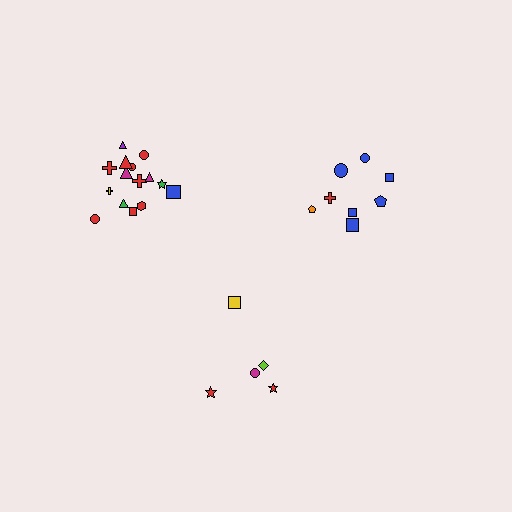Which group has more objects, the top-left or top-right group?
The top-left group.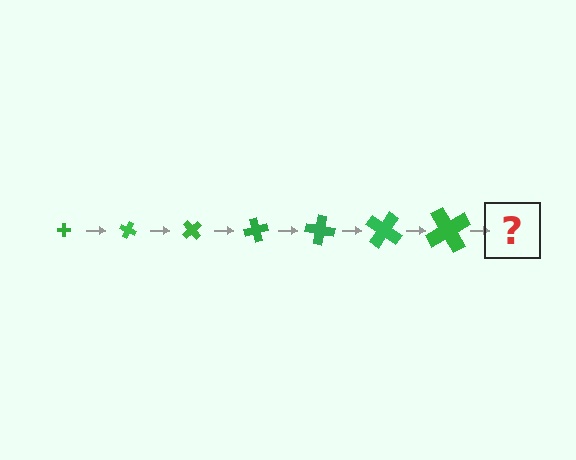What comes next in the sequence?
The next element should be a cross, larger than the previous one and rotated 175 degrees from the start.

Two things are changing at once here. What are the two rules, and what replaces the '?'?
The two rules are that the cross grows larger each step and it rotates 25 degrees each step. The '?' should be a cross, larger than the previous one and rotated 175 degrees from the start.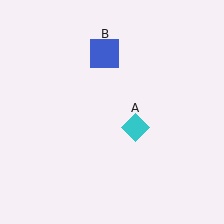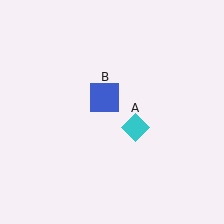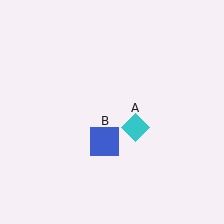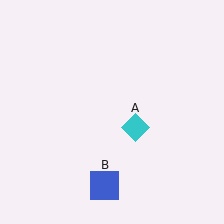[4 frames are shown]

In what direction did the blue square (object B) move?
The blue square (object B) moved down.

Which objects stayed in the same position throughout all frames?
Cyan diamond (object A) remained stationary.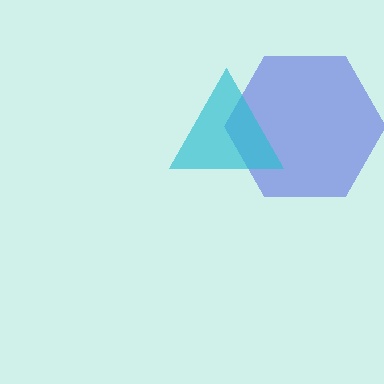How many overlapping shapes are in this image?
There are 2 overlapping shapes in the image.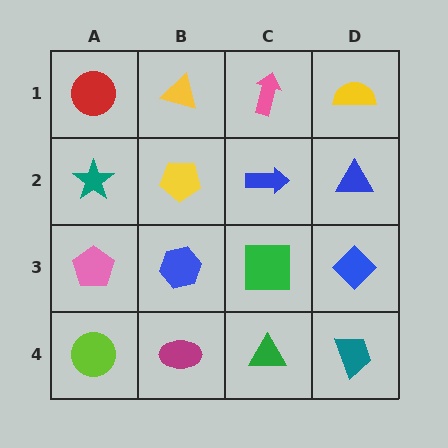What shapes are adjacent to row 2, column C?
A pink arrow (row 1, column C), a green square (row 3, column C), a yellow pentagon (row 2, column B), a blue triangle (row 2, column D).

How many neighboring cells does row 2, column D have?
3.